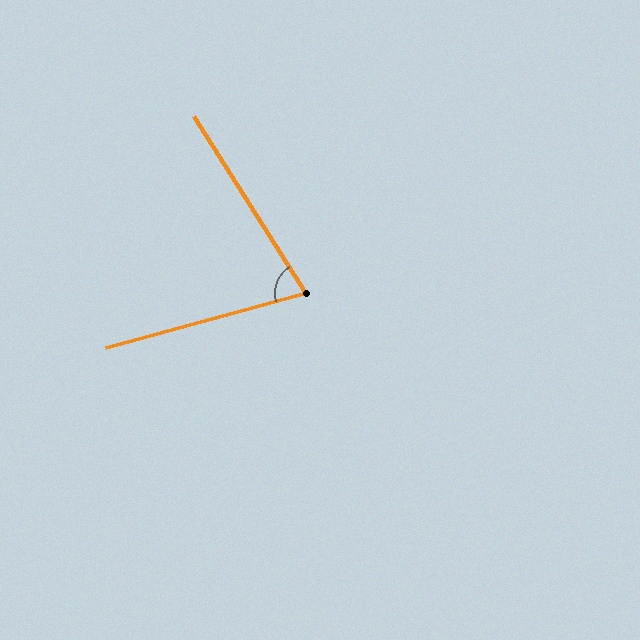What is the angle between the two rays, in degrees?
Approximately 73 degrees.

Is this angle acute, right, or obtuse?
It is acute.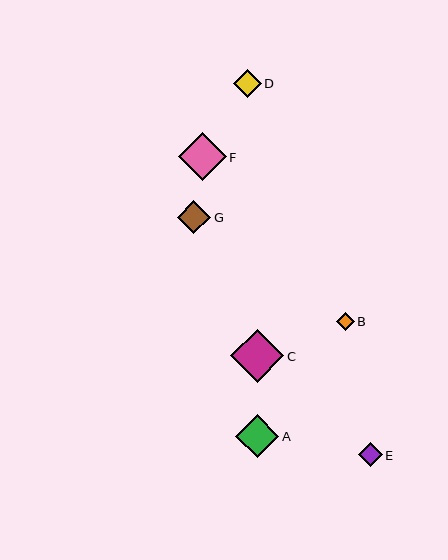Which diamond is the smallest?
Diamond B is the smallest with a size of approximately 18 pixels.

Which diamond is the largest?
Diamond C is the largest with a size of approximately 53 pixels.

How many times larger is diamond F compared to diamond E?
Diamond F is approximately 2.0 times the size of diamond E.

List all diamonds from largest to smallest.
From largest to smallest: C, F, A, G, D, E, B.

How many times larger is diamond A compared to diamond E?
Diamond A is approximately 1.8 times the size of diamond E.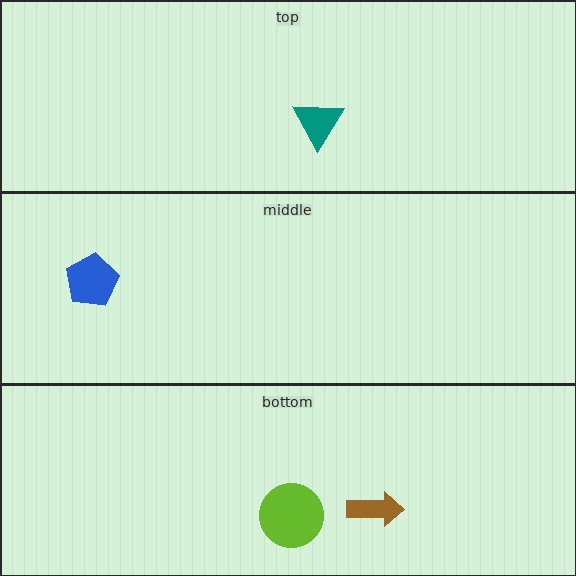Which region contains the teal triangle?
The top region.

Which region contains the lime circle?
The bottom region.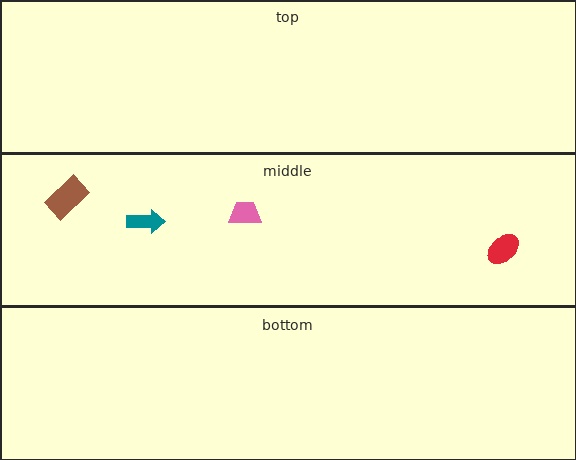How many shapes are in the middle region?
4.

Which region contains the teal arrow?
The middle region.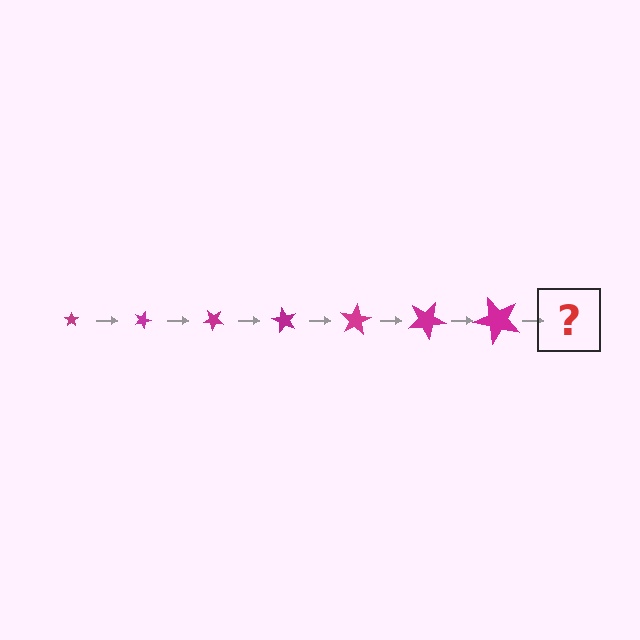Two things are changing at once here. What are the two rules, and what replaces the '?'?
The two rules are that the star grows larger each step and it rotates 20 degrees each step. The '?' should be a star, larger than the previous one and rotated 140 degrees from the start.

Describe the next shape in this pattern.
It should be a star, larger than the previous one and rotated 140 degrees from the start.